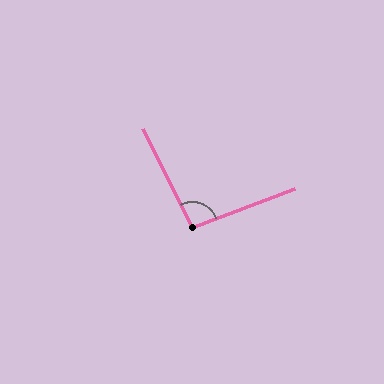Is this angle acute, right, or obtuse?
It is obtuse.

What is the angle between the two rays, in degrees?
Approximately 95 degrees.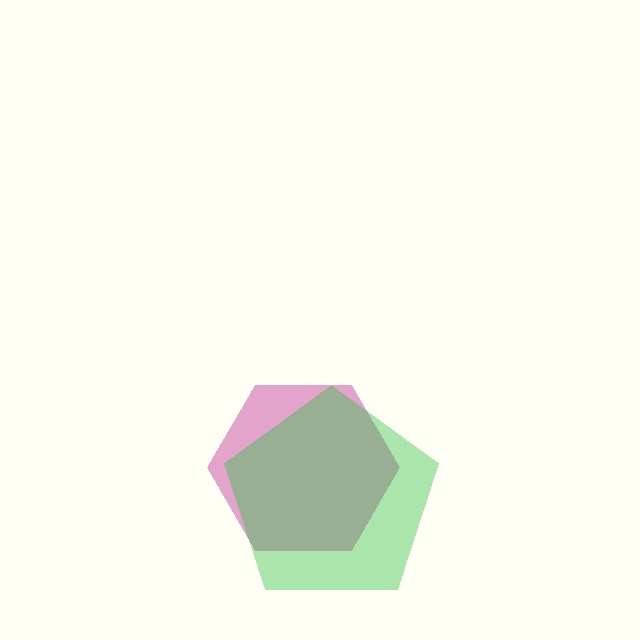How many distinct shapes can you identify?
There are 2 distinct shapes: a magenta hexagon, a green pentagon.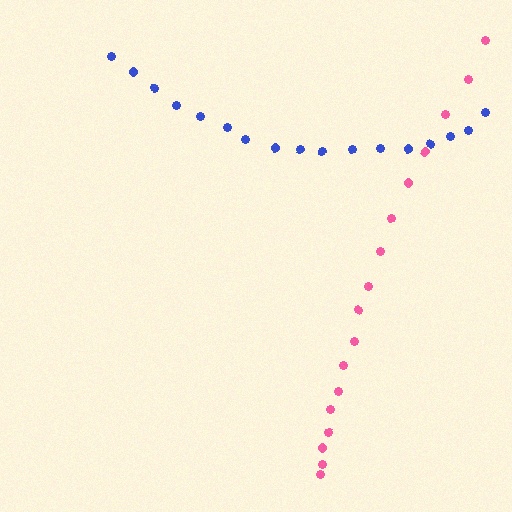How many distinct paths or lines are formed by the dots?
There are 2 distinct paths.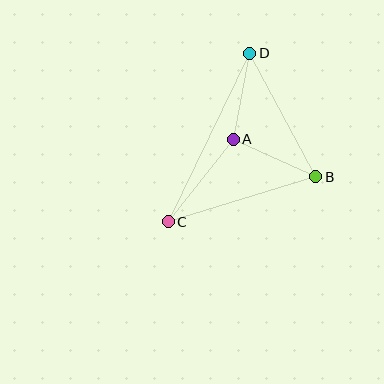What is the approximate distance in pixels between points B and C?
The distance between B and C is approximately 154 pixels.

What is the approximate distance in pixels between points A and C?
The distance between A and C is approximately 105 pixels.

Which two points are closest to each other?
Points A and D are closest to each other.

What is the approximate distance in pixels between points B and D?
The distance between B and D is approximately 140 pixels.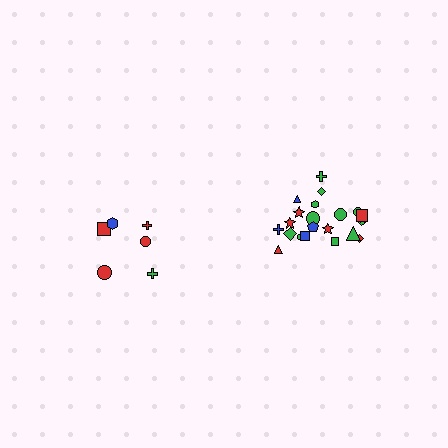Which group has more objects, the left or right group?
The right group.